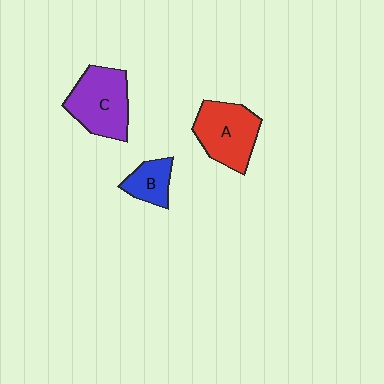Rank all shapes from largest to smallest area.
From largest to smallest: C (purple), A (red), B (blue).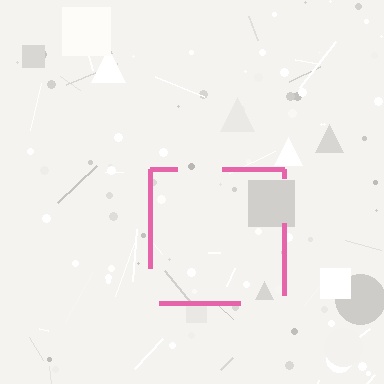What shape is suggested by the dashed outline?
The dashed outline suggests a square.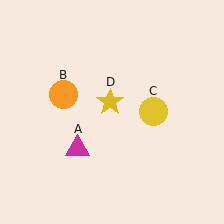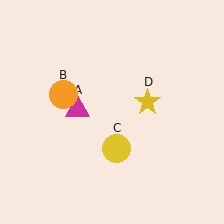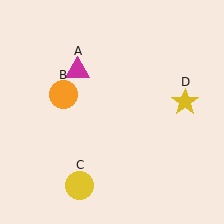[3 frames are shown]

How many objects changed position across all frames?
3 objects changed position: magenta triangle (object A), yellow circle (object C), yellow star (object D).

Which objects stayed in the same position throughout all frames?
Orange circle (object B) remained stationary.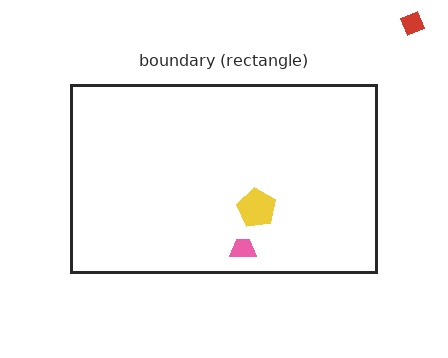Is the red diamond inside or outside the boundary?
Outside.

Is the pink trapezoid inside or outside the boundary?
Inside.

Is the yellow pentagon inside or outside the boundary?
Inside.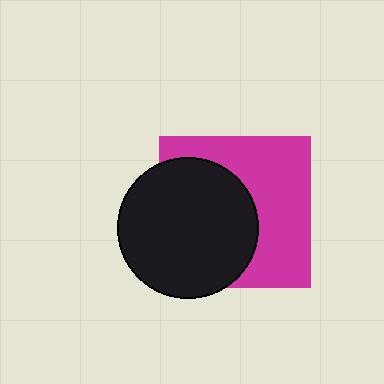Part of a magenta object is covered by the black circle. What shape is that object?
It is a square.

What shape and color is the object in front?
The object in front is a black circle.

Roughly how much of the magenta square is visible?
About half of it is visible (roughly 51%).